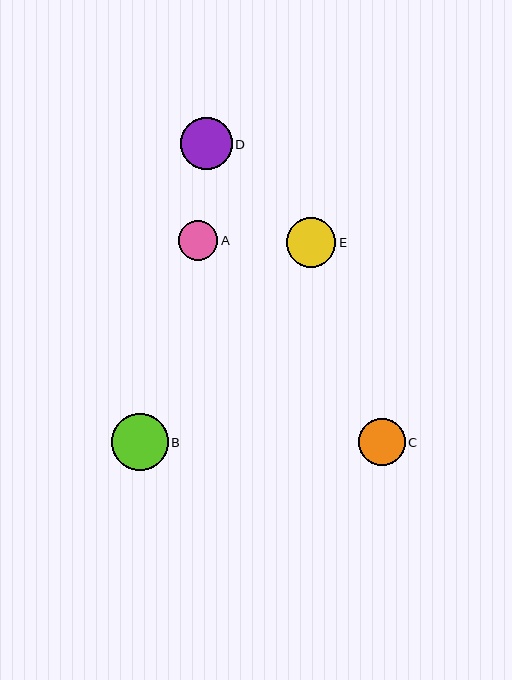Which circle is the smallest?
Circle A is the smallest with a size of approximately 39 pixels.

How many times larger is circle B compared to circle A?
Circle B is approximately 1.4 times the size of circle A.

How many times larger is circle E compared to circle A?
Circle E is approximately 1.3 times the size of circle A.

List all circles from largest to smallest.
From largest to smallest: B, D, E, C, A.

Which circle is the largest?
Circle B is the largest with a size of approximately 57 pixels.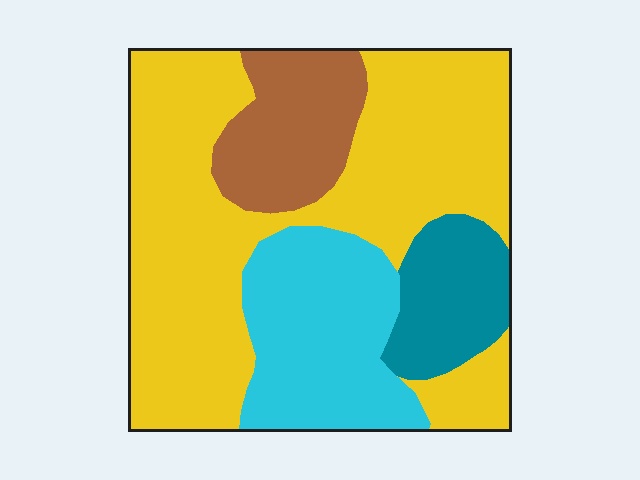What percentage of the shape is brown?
Brown takes up about one eighth (1/8) of the shape.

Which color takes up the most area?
Yellow, at roughly 55%.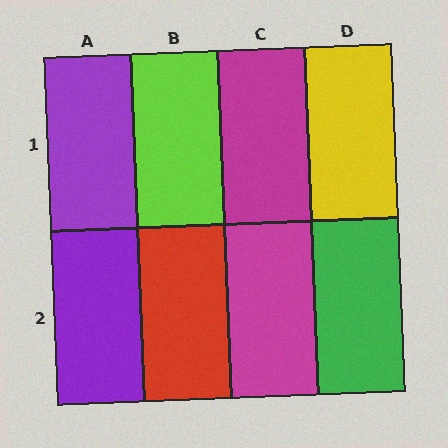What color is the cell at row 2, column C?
Magenta.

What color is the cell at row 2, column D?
Green.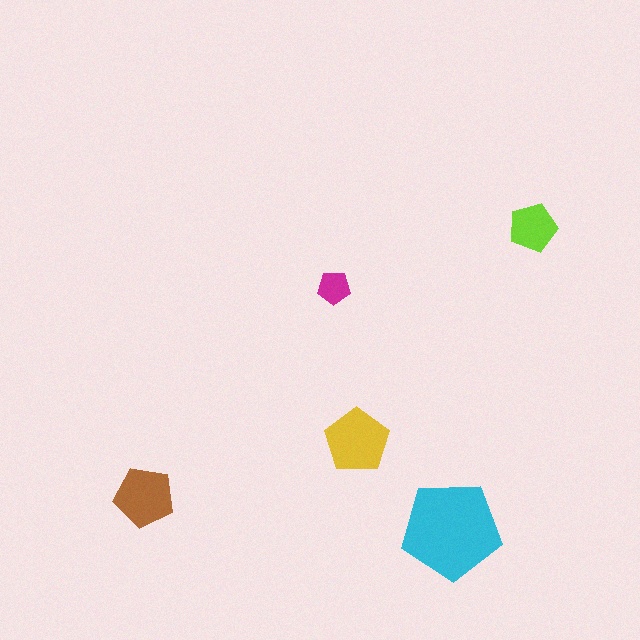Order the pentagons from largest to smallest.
the cyan one, the yellow one, the brown one, the lime one, the magenta one.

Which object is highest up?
The lime pentagon is topmost.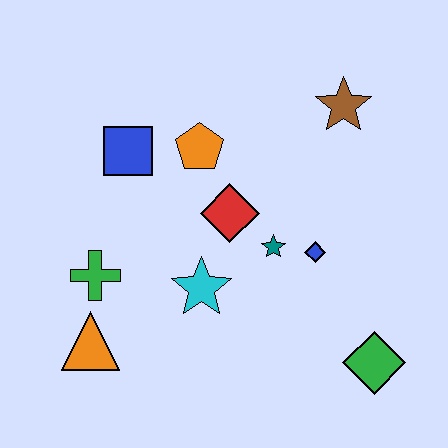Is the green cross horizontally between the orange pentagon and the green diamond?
No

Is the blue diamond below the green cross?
No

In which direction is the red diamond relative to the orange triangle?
The red diamond is to the right of the orange triangle.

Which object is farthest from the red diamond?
The green diamond is farthest from the red diamond.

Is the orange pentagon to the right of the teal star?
No